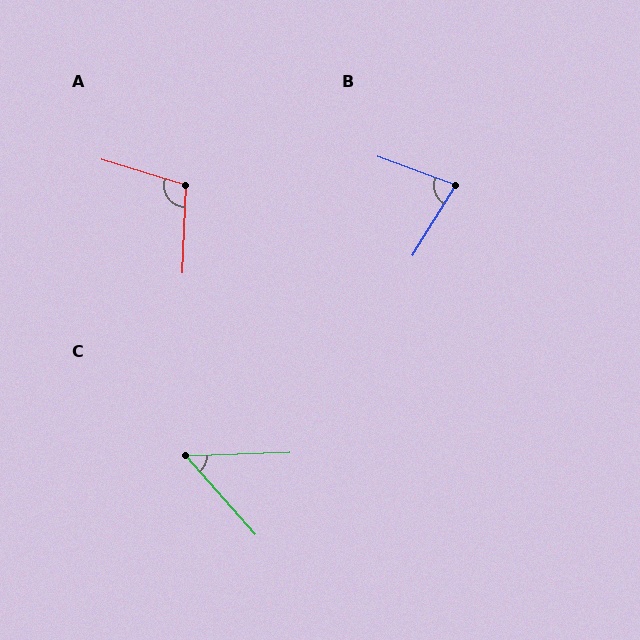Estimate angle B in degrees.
Approximately 79 degrees.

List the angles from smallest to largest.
C (50°), B (79°), A (105°).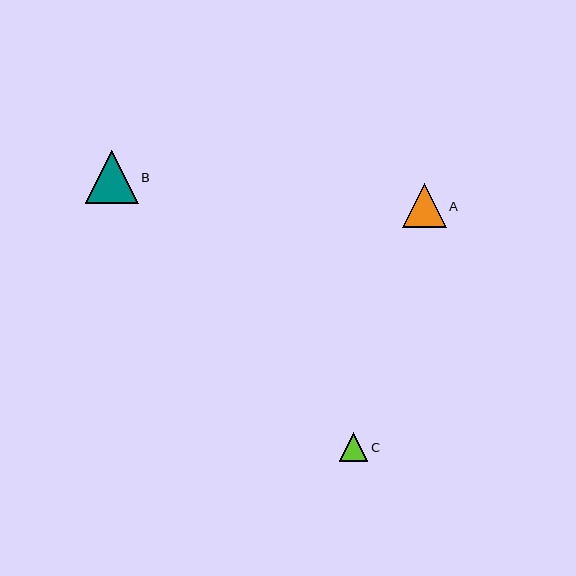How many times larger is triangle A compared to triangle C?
Triangle A is approximately 1.6 times the size of triangle C.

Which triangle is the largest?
Triangle B is the largest with a size of approximately 53 pixels.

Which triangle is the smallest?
Triangle C is the smallest with a size of approximately 28 pixels.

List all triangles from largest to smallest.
From largest to smallest: B, A, C.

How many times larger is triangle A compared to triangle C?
Triangle A is approximately 1.6 times the size of triangle C.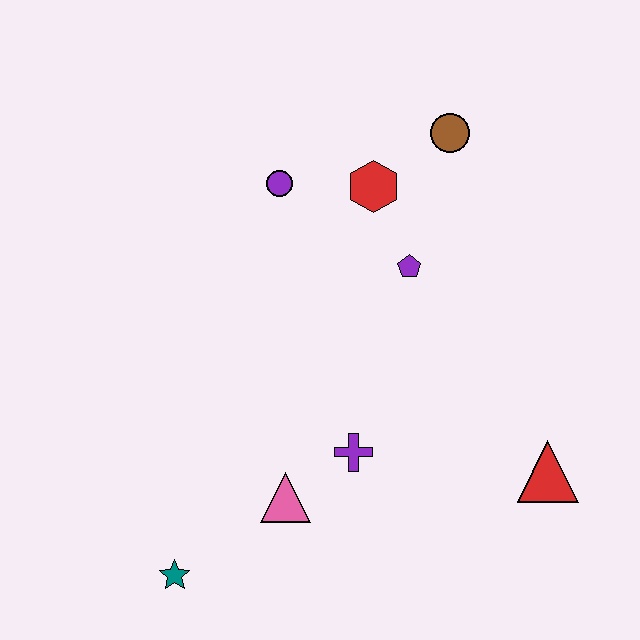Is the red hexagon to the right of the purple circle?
Yes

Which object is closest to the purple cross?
The pink triangle is closest to the purple cross.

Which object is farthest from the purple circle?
The teal star is farthest from the purple circle.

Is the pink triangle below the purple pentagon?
Yes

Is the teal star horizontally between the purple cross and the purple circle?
No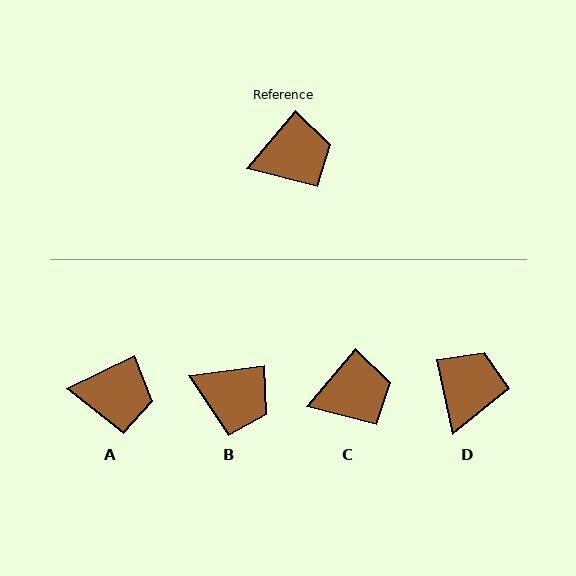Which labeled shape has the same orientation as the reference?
C.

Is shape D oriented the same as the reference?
No, it is off by about 53 degrees.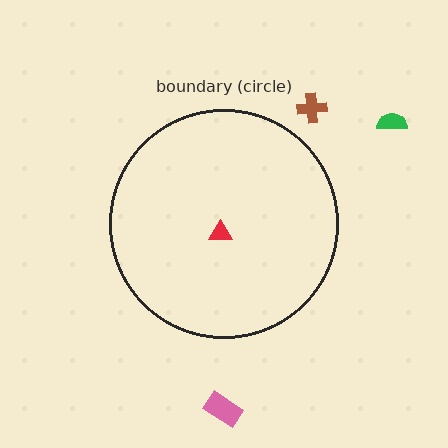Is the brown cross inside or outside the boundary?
Outside.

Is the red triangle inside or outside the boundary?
Inside.